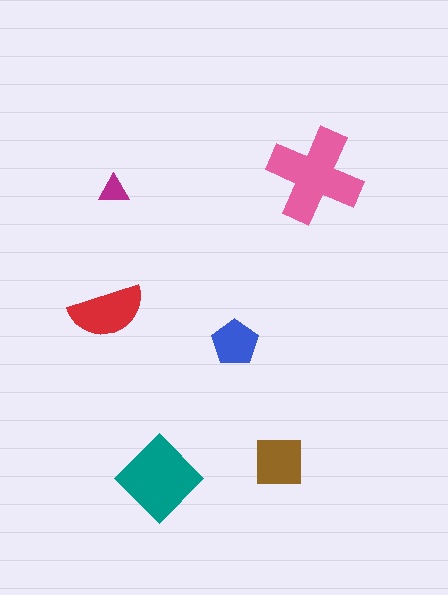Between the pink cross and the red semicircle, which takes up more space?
The pink cross.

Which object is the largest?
The pink cross.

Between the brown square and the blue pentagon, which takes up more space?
The brown square.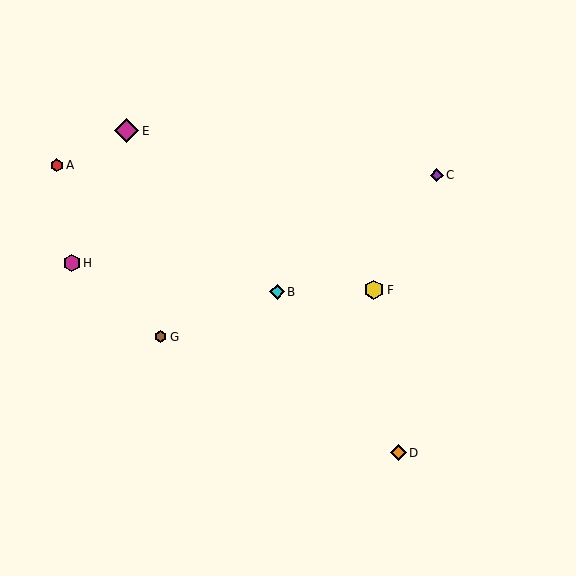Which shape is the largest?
The magenta diamond (labeled E) is the largest.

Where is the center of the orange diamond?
The center of the orange diamond is at (398, 453).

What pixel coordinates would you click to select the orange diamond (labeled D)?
Click at (398, 453) to select the orange diamond D.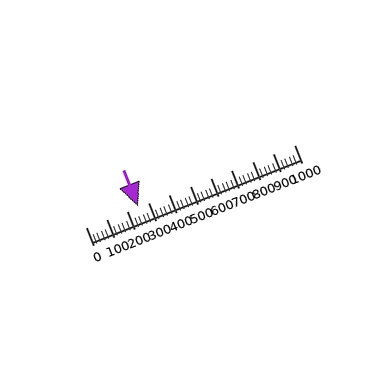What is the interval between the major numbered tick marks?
The major tick marks are spaced 100 units apart.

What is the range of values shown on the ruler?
The ruler shows values from 0 to 1000.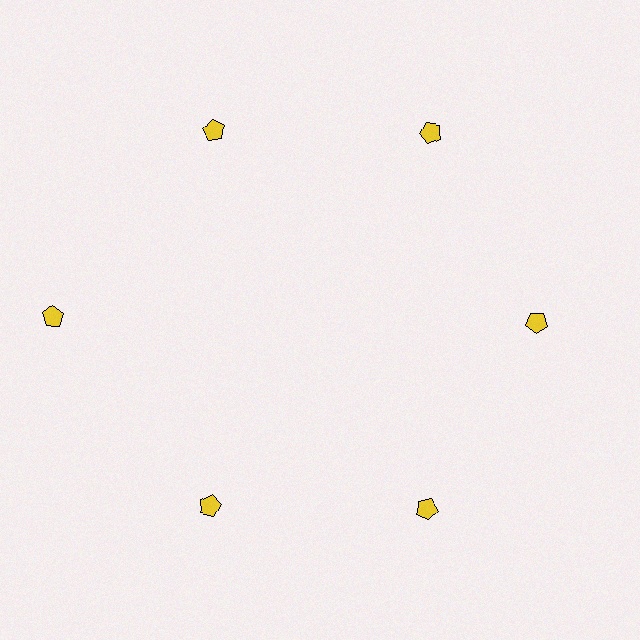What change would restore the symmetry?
The symmetry would be restored by moving it inward, back onto the ring so that all 6 pentagons sit at equal angles and equal distance from the center.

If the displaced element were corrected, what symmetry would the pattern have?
It would have 6-fold rotational symmetry — the pattern would map onto itself every 60 degrees.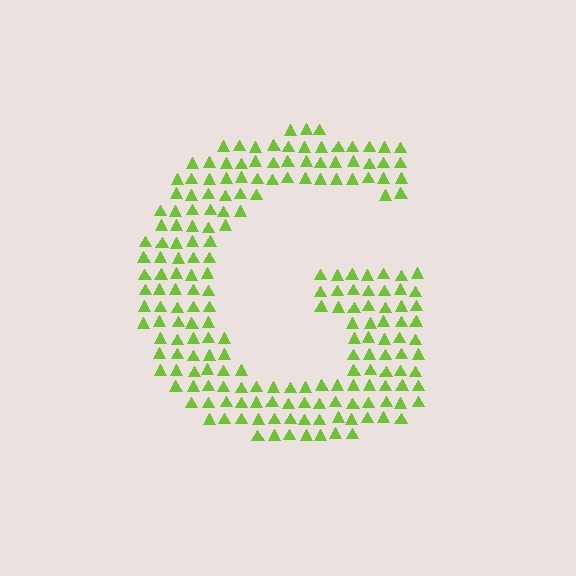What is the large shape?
The large shape is the letter G.